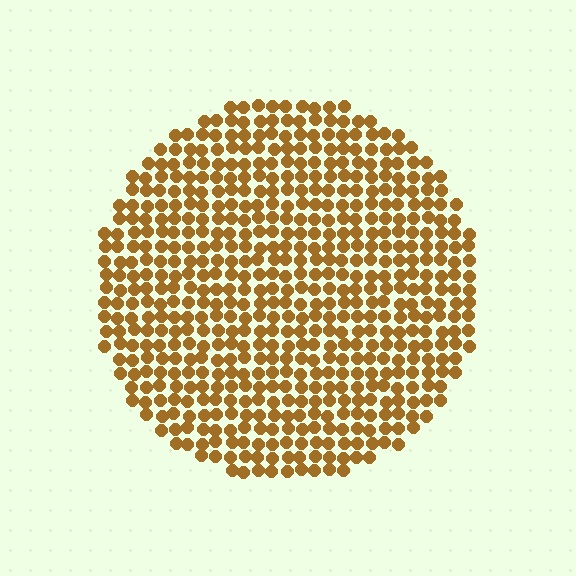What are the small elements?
The small elements are circles.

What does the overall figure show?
The overall figure shows a circle.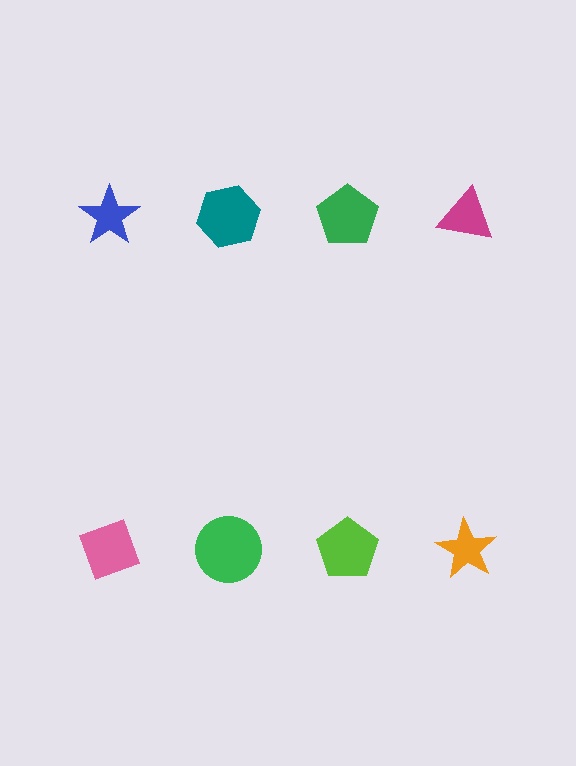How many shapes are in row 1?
4 shapes.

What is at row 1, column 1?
A blue star.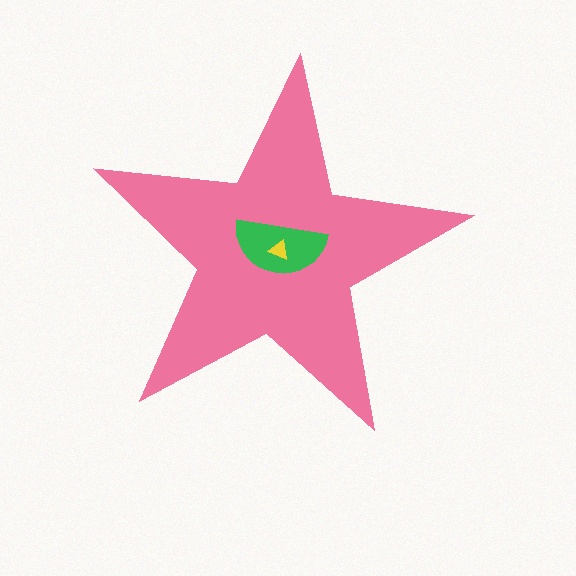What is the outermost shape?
The pink star.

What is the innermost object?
The yellow triangle.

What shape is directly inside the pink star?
The green semicircle.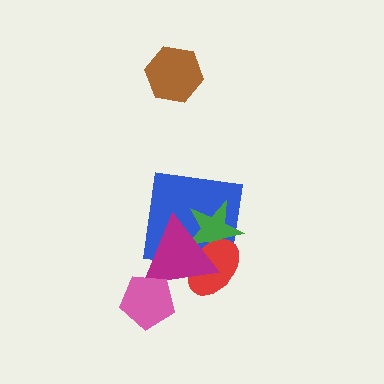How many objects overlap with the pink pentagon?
1 object overlaps with the pink pentagon.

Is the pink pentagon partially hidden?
No, no other shape covers it.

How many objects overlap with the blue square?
3 objects overlap with the blue square.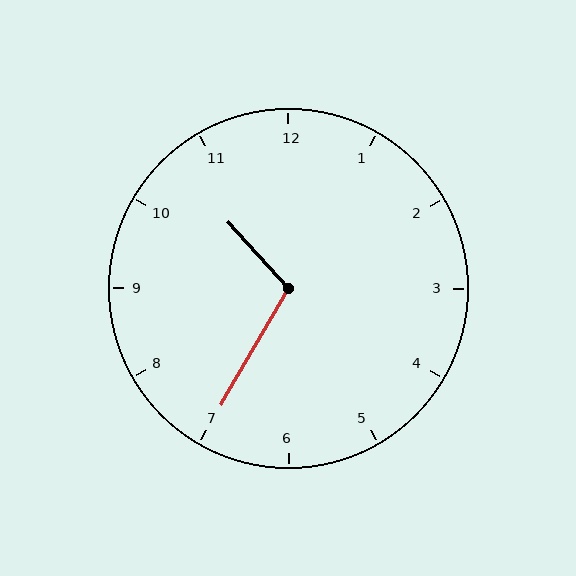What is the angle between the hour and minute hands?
Approximately 108 degrees.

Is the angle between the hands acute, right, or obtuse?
It is obtuse.